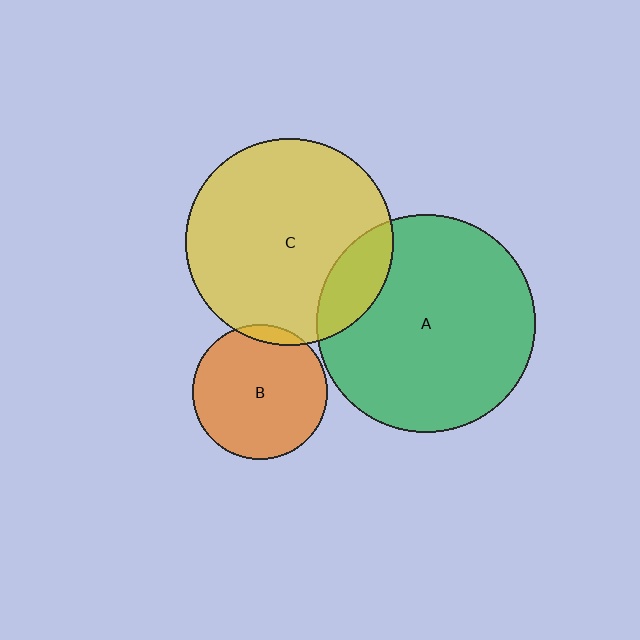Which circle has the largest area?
Circle A (green).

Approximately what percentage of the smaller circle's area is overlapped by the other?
Approximately 5%.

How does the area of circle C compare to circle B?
Approximately 2.4 times.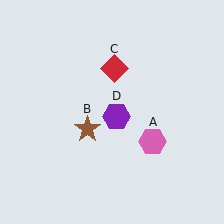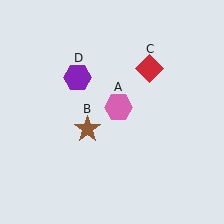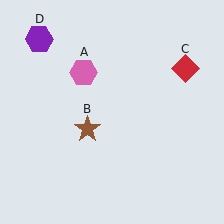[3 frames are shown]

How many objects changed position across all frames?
3 objects changed position: pink hexagon (object A), red diamond (object C), purple hexagon (object D).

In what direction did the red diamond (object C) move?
The red diamond (object C) moved right.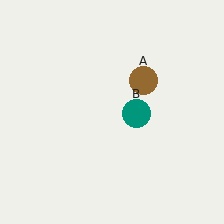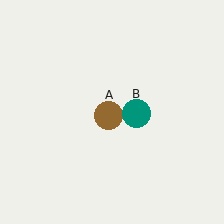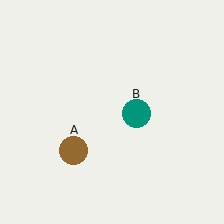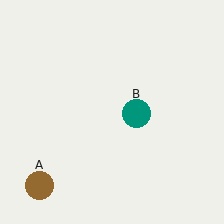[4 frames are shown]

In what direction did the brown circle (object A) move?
The brown circle (object A) moved down and to the left.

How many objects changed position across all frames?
1 object changed position: brown circle (object A).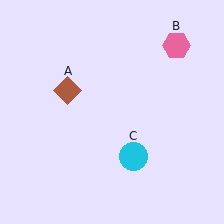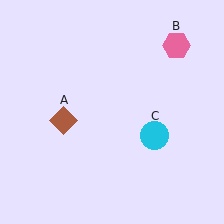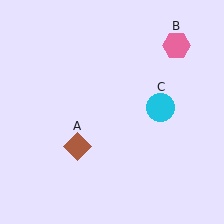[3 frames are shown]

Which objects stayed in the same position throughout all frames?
Pink hexagon (object B) remained stationary.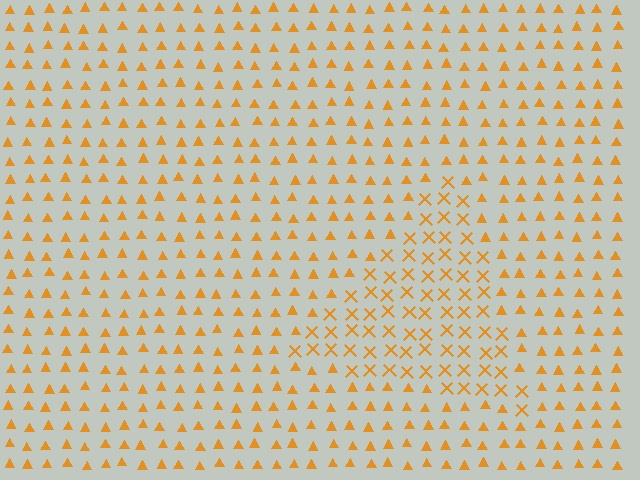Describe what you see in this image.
The image is filled with small orange elements arranged in a uniform grid. A triangle-shaped region contains X marks, while the surrounding area contains triangles. The boundary is defined purely by the change in element shape.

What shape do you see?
I see a triangle.